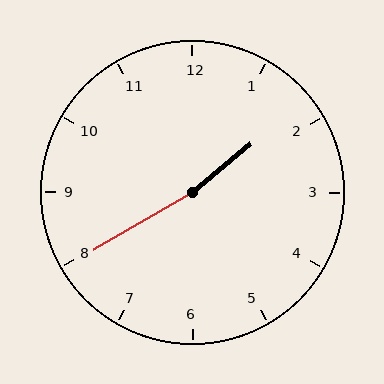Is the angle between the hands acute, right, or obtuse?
It is obtuse.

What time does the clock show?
1:40.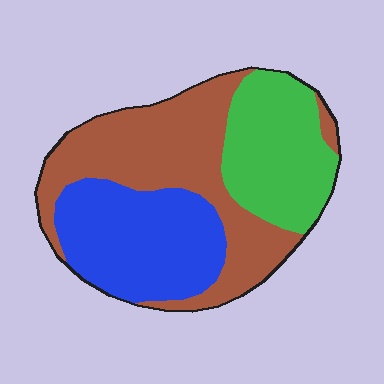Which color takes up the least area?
Green, at roughly 25%.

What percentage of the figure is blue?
Blue covers 31% of the figure.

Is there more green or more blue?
Blue.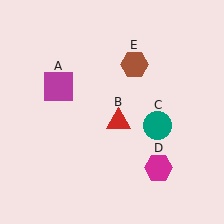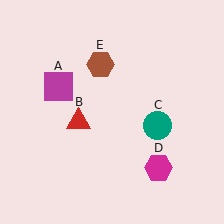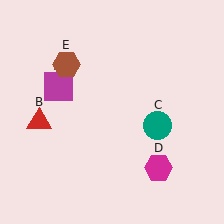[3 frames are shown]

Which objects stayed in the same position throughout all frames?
Magenta square (object A) and teal circle (object C) and magenta hexagon (object D) remained stationary.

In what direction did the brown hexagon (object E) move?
The brown hexagon (object E) moved left.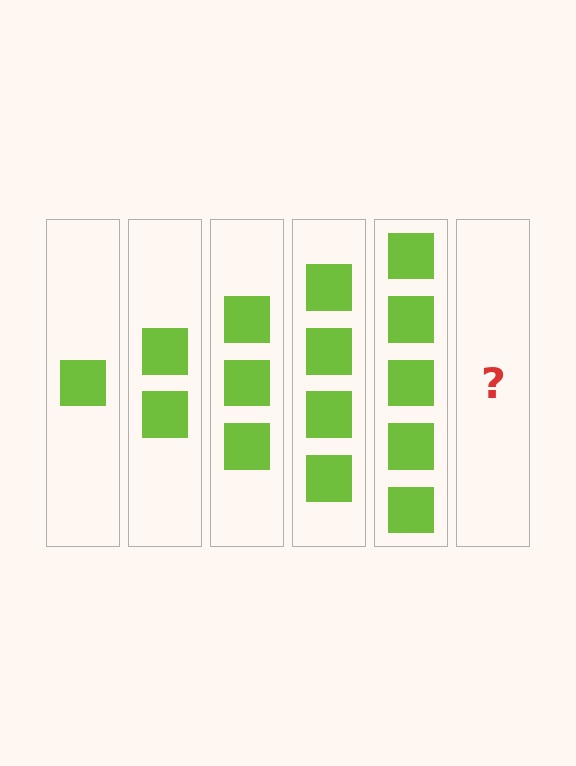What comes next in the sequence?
The next element should be 6 squares.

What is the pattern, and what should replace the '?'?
The pattern is that each step adds one more square. The '?' should be 6 squares.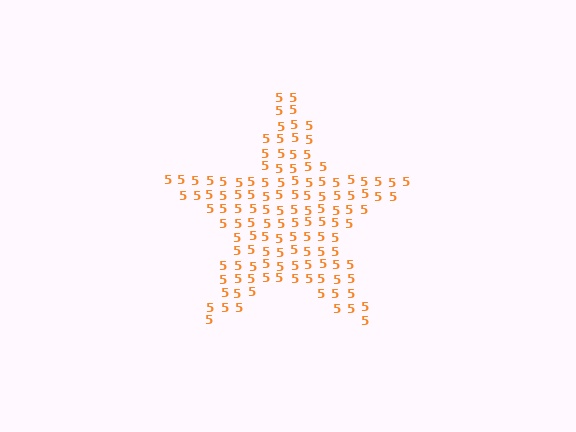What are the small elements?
The small elements are digit 5's.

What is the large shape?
The large shape is a star.